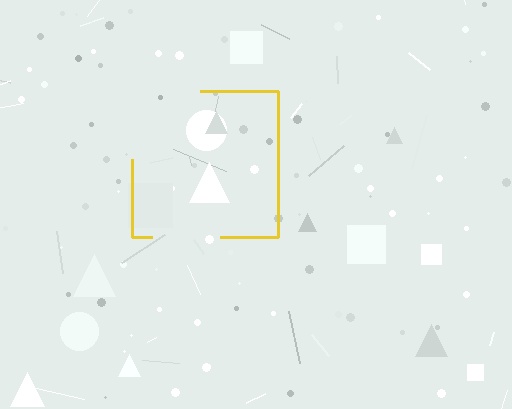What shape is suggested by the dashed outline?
The dashed outline suggests a square.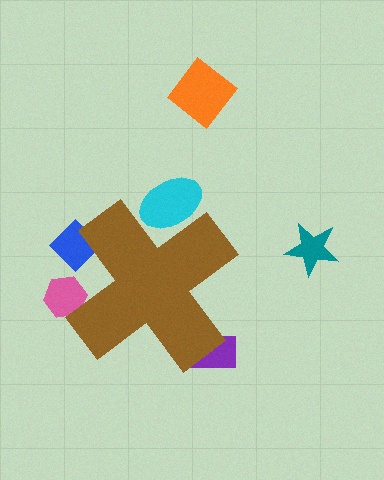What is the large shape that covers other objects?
A brown cross.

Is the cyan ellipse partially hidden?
Yes, the cyan ellipse is partially hidden behind the brown cross.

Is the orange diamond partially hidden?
No, the orange diamond is fully visible.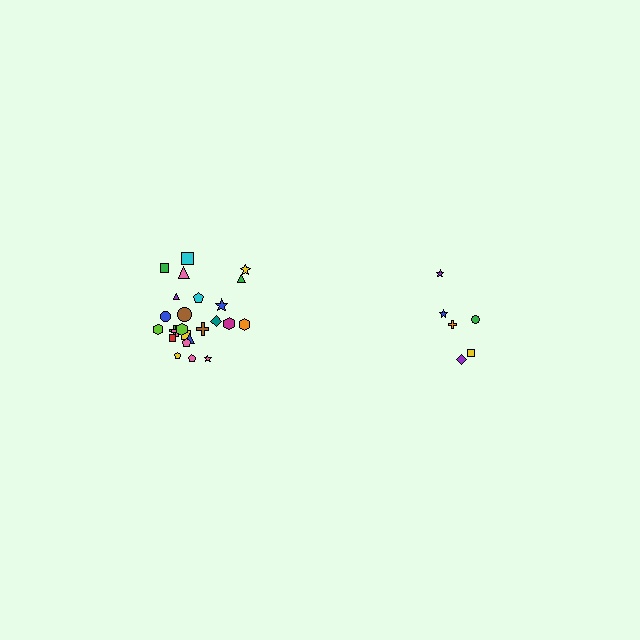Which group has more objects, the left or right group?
The left group.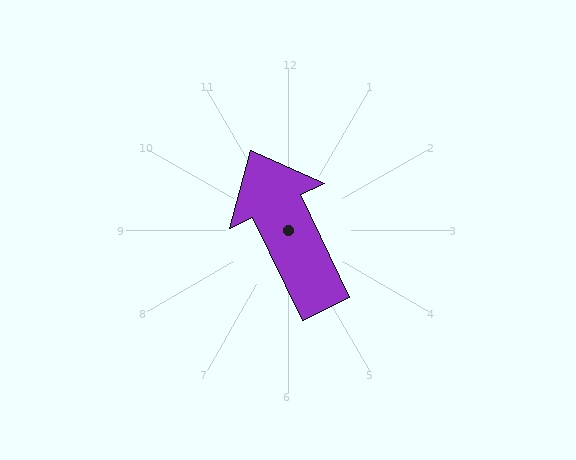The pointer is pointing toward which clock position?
Roughly 11 o'clock.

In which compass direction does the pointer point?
Northwest.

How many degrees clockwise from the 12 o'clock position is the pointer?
Approximately 334 degrees.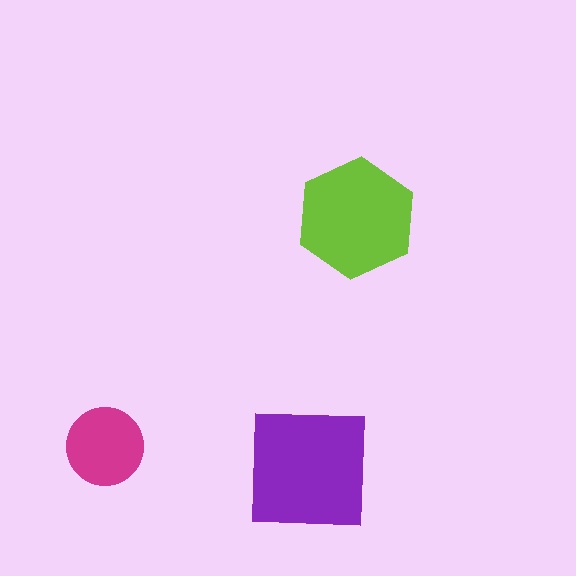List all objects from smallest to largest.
The magenta circle, the lime hexagon, the purple square.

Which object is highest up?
The lime hexagon is topmost.